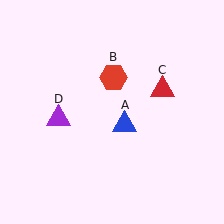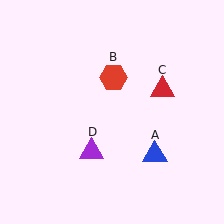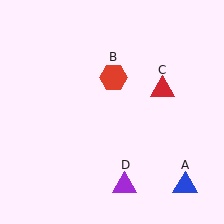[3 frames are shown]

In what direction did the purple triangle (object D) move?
The purple triangle (object D) moved down and to the right.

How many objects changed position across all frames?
2 objects changed position: blue triangle (object A), purple triangle (object D).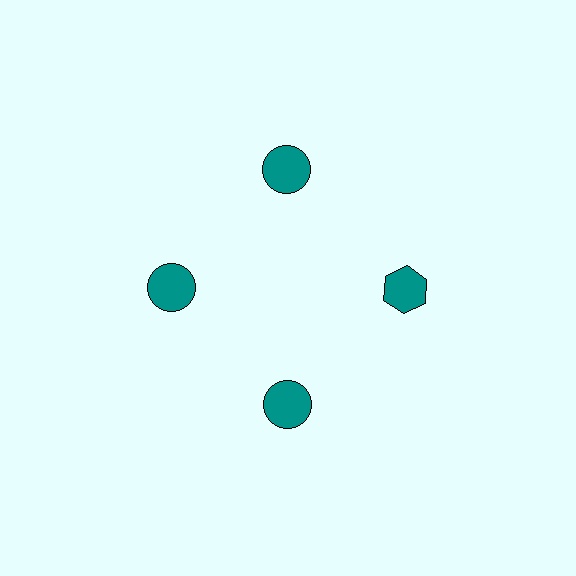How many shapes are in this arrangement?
There are 4 shapes arranged in a ring pattern.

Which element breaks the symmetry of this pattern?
The teal hexagon at roughly the 3 o'clock position breaks the symmetry. All other shapes are teal circles.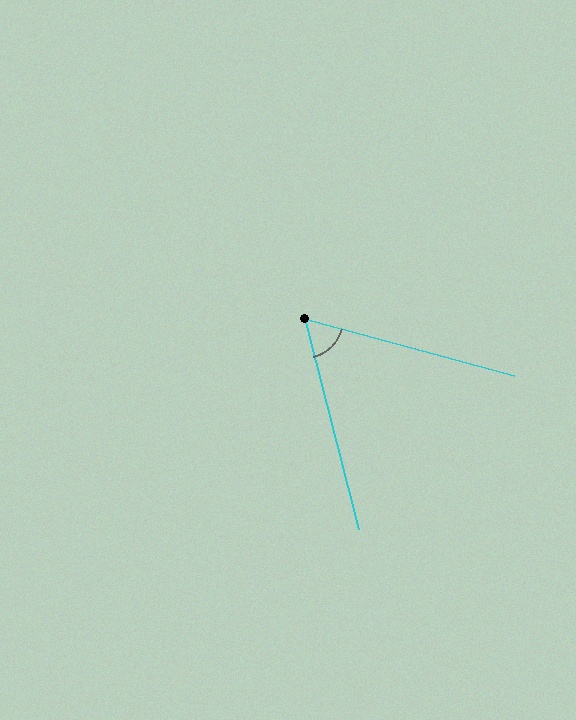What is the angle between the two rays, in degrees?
Approximately 61 degrees.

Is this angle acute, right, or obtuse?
It is acute.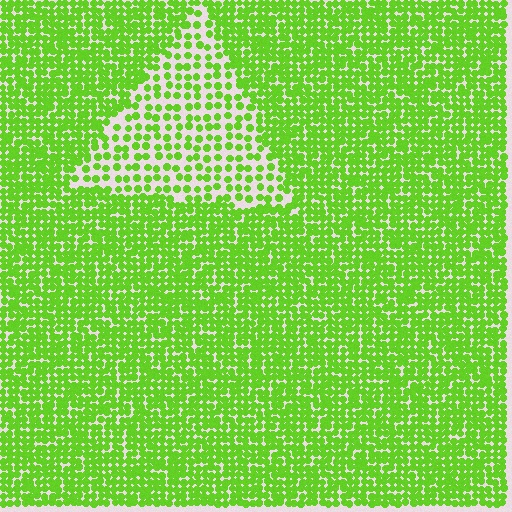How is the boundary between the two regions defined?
The boundary is defined by a change in element density (approximately 2.1x ratio). All elements are the same color, size, and shape.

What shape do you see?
I see a triangle.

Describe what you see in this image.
The image contains small lime elements arranged at two different densities. A triangle-shaped region is visible where the elements are less densely packed than the surrounding area.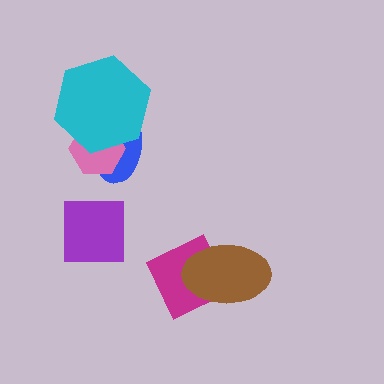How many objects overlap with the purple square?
0 objects overlap with the purple square.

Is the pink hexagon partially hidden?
Yes, it is partially covered by another shape.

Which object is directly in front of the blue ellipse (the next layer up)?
The pink hexagon is directly in front of the blue ellipse.